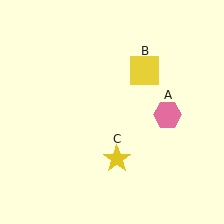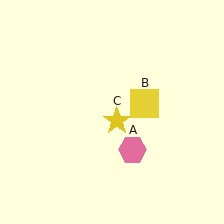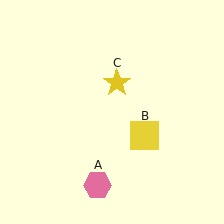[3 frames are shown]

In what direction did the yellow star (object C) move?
The yellow star (object C) moved up.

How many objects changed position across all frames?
3 objects changed position: pink hexagon (object A), yellow square (object B), yellow star (object C).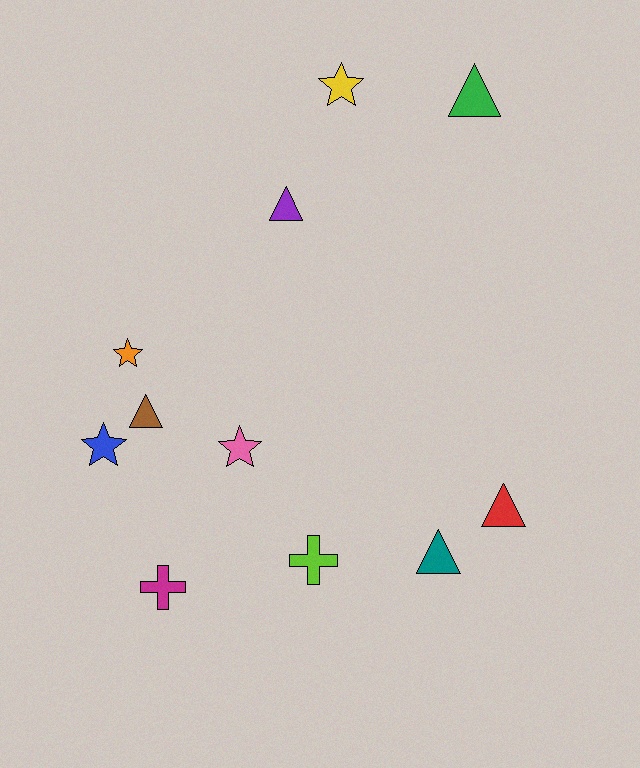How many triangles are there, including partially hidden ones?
There are 5 triangles.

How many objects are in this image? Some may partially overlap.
There are 11 objects.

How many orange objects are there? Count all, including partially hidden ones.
There is 1 orange object.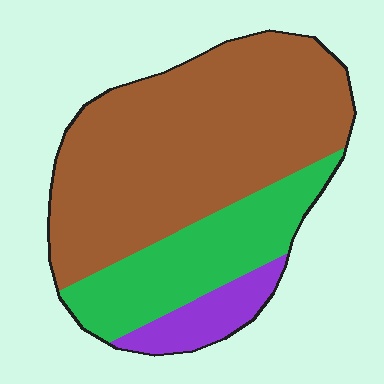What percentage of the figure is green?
Green covers about 25% of the figure.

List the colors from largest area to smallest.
From largest to smallest: brown, green, purple.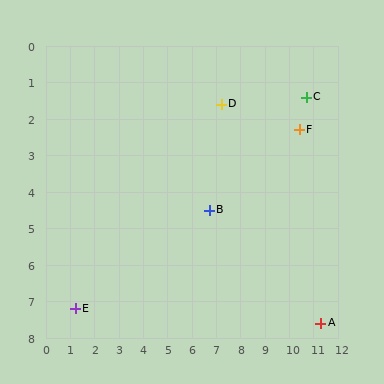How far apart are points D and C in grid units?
Points D and C are about 3.5 grid units apart.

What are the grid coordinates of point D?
Point D is at approximately (7.2, 1.6).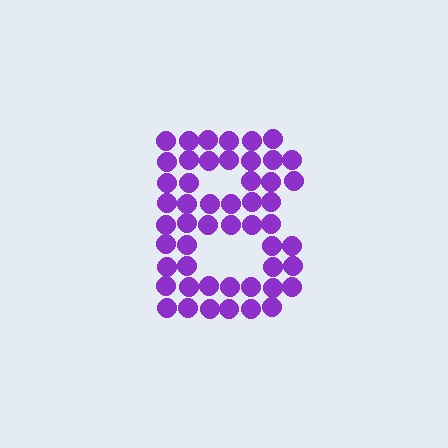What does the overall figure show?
The overall figure shows the letter B.